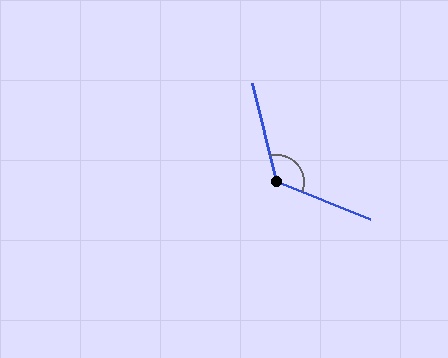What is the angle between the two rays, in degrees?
Approximately 125 degrees.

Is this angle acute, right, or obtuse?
It is obtuse.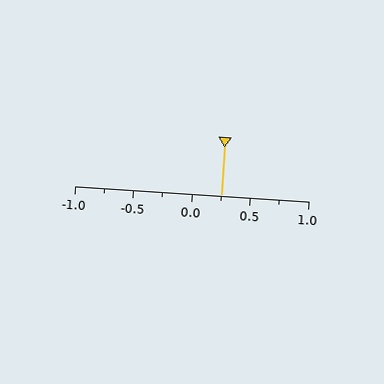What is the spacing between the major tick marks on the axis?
The major ticks are spaced 0.5 apart.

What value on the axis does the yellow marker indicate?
The marker indicates approximately 0.25.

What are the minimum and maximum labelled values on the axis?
The axis runs from -1.0 to 1.0.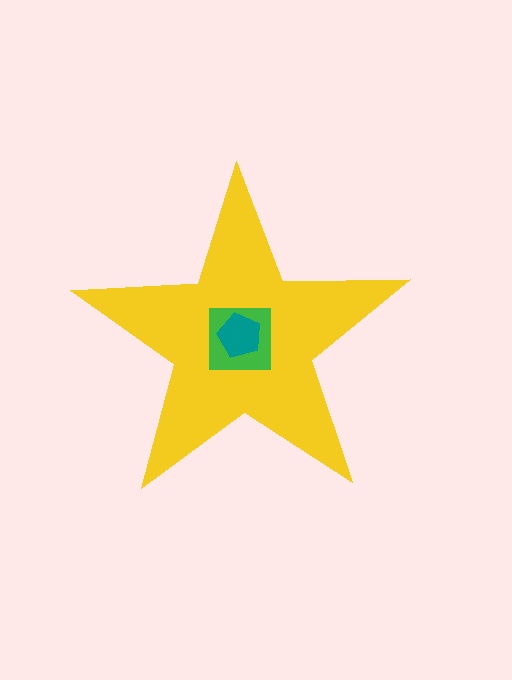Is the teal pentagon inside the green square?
Yes.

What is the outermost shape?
The yellow star.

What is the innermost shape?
The teal pentagon.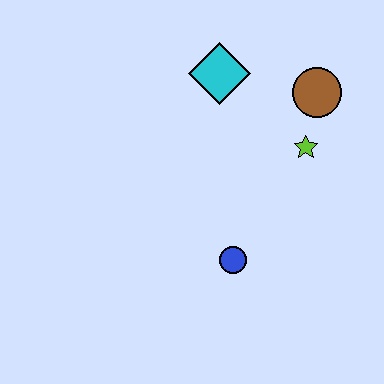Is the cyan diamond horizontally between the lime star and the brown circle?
No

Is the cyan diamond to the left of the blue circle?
Yes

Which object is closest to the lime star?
The brown circle is closest to the lime star.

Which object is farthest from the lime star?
The blue circle is farthest from the lime star.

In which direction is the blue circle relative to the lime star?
The blue circle is below the lime star.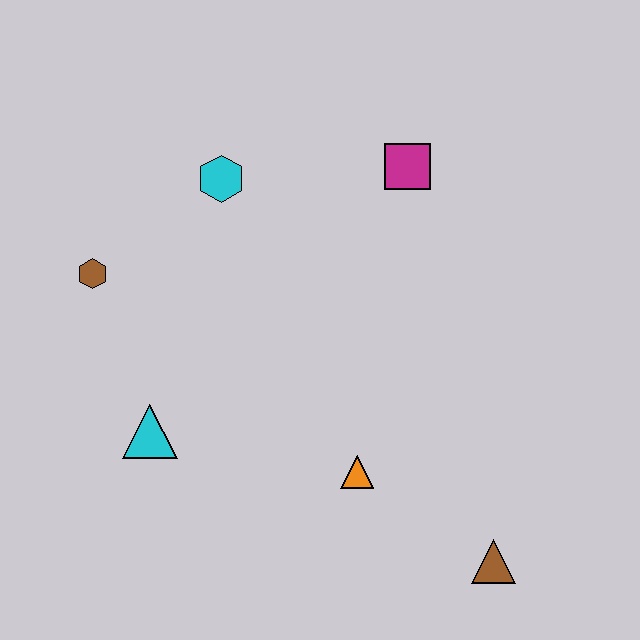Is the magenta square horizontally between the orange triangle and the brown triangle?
Yes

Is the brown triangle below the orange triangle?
Yes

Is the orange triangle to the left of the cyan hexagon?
No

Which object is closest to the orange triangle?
The brown triangle is closest to the orange triangle.